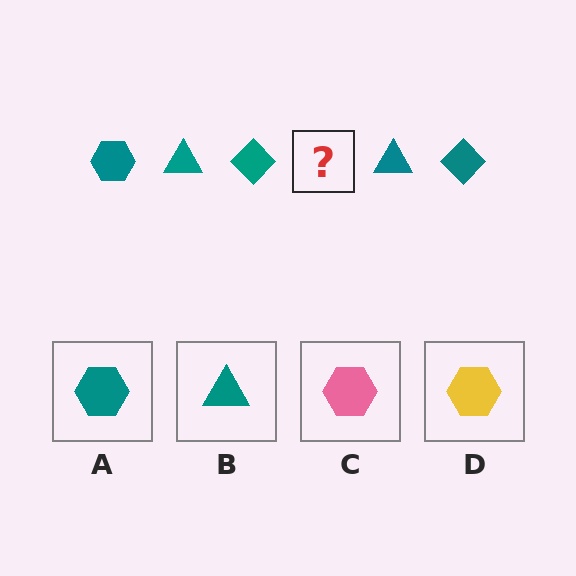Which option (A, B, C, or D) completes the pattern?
A.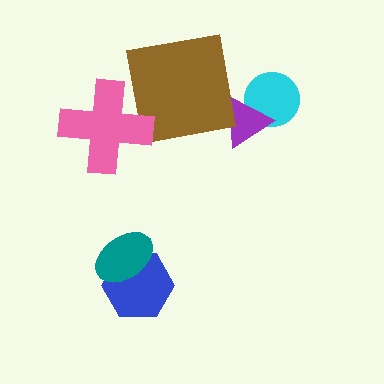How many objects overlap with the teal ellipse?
1 object overlaps with the teal ellipse.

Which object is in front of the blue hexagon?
The teal ellipse is in front of the blue hexagon.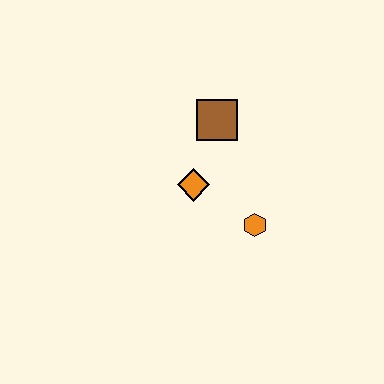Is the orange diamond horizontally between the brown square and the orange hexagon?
No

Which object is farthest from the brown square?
The orange hexagon is farthest from the brown square.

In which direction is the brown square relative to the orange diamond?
The brown square is above the orange diamond.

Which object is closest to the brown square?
The orange diamond is closest to the brown square.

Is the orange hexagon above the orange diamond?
No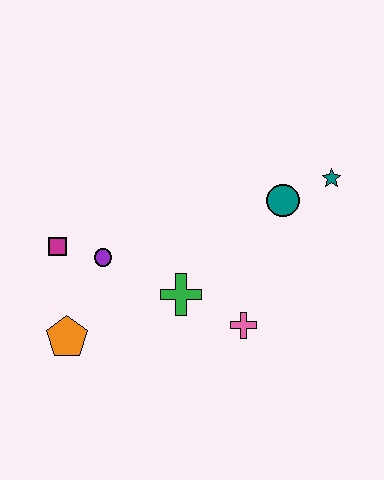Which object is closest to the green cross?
The pink cross is closest to the green cross.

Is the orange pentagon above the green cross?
No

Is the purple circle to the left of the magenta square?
No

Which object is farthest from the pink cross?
The magenta square is farthest from the pink cross.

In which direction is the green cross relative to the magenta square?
The green cross is to the right of the magenta square.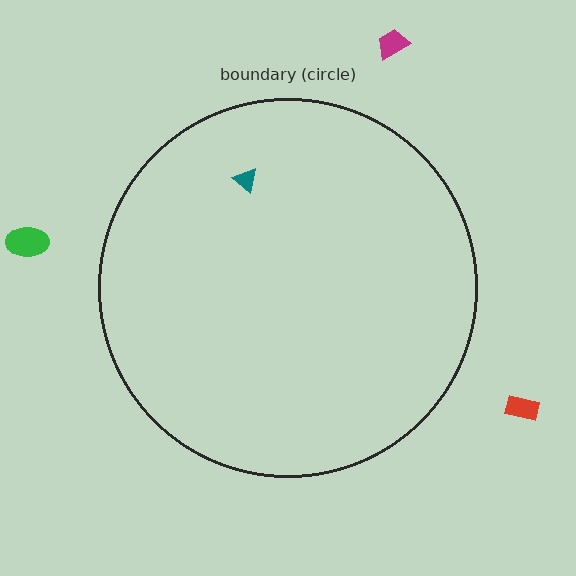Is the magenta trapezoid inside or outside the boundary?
Outside.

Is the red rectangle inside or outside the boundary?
Outside.